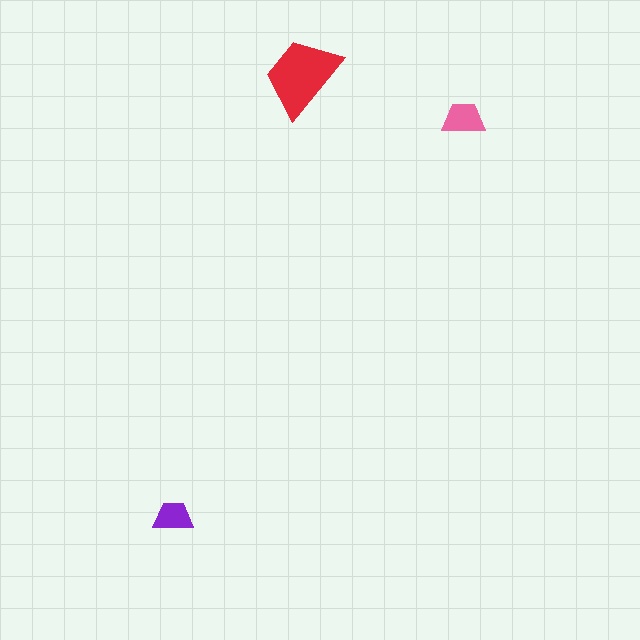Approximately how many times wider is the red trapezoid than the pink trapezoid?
About 2 times wider.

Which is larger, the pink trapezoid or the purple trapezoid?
The pink one.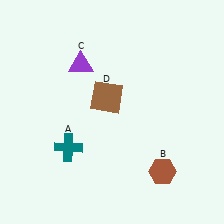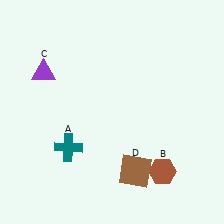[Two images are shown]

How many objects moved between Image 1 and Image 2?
2 objects moved between the two images.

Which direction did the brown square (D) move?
The brown square (D) moved down.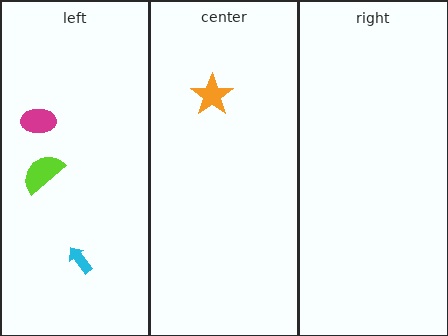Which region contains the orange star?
The center region.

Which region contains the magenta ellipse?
The left region.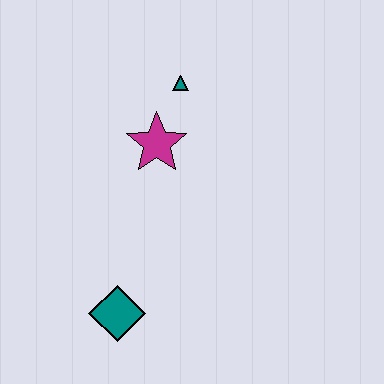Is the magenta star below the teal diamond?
No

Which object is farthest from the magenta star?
The teal diamond is farthest from the magenta star.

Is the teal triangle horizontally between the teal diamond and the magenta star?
No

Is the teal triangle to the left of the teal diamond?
No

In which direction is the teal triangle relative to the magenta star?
The teal triangle is above the magenta star.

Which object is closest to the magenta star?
The teal triangle is closest to the magenta star.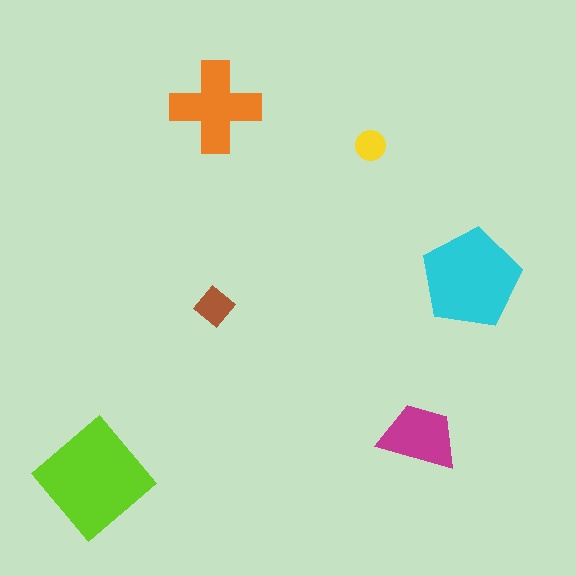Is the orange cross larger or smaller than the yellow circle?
Larger.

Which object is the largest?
The lime diamond.